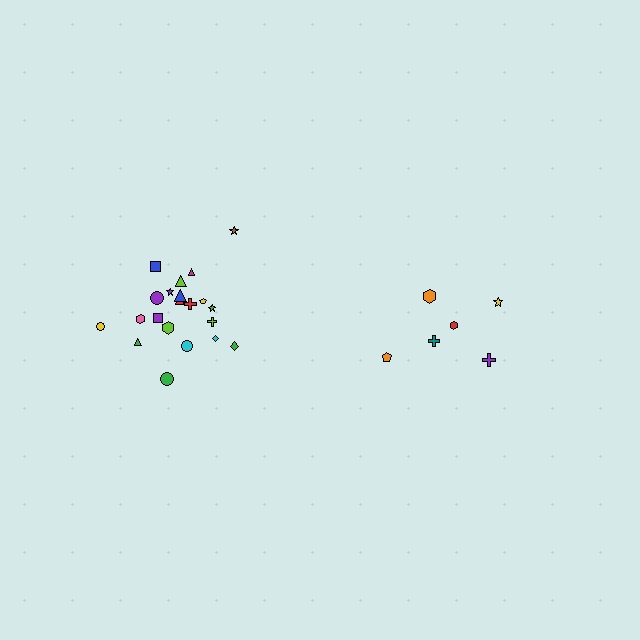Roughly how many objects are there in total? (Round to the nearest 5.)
Roughly 30 objects in total.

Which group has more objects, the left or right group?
The left group.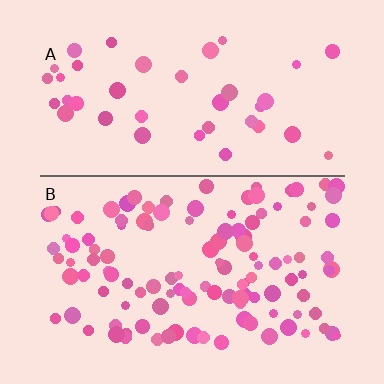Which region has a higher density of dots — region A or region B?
B (the bottom).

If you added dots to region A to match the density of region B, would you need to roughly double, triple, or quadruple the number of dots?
Approximately triple.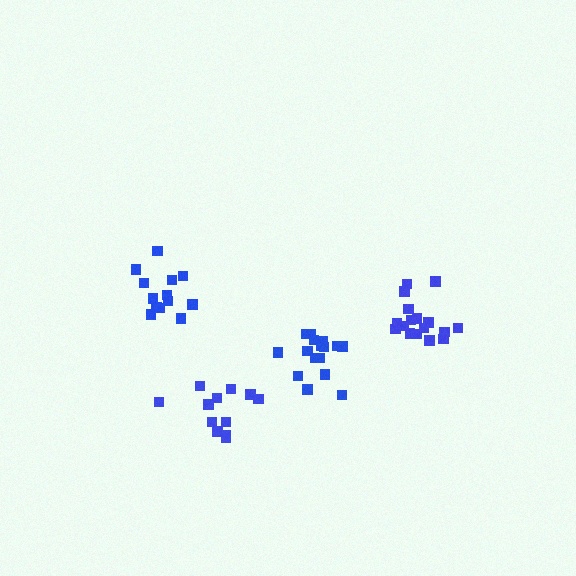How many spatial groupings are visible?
There are 4 spatial groupings.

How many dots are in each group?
Group 1: 13 dots, Group 2: 17 dots, Group 3: 16 dots, Group 4: 12 dots (58 total).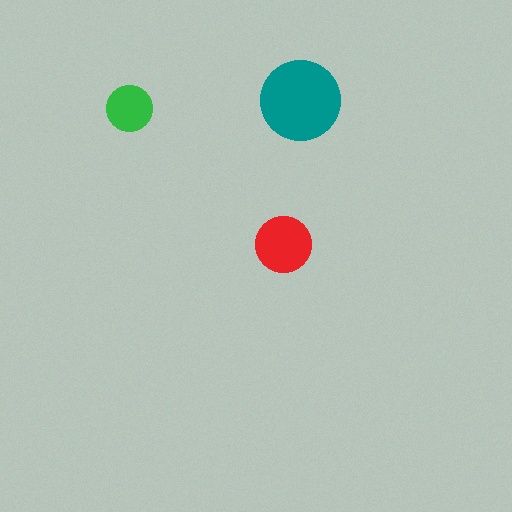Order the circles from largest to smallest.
the teal one, the red one, the green one.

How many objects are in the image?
There are 3 objects in the image.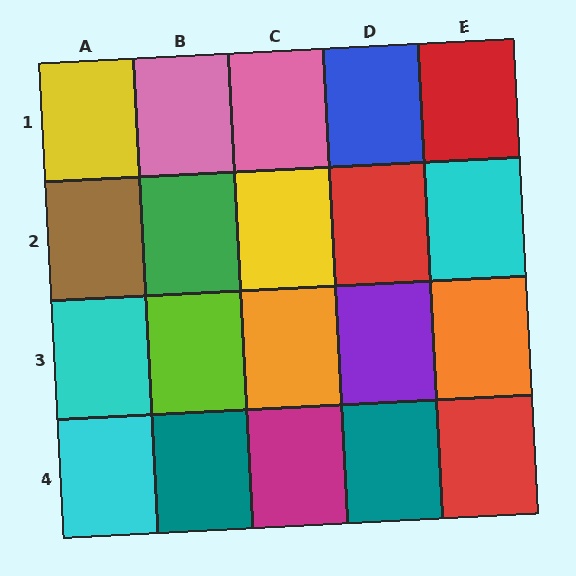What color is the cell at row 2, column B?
Green.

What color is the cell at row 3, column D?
Purple.